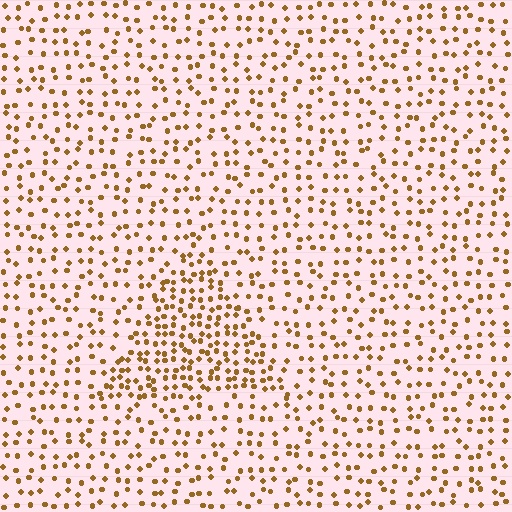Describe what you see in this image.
The image contains small brown elements arranged at two different densities. A triangle-shaped region is visible where the elements are more densely packed than the surrounding area.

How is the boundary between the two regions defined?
The boundary is defined by a change in element density (approximately 1.9x ratio). All elements are the same color, size, and shape.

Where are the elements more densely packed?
The elements are more densely packed inside the triangle boundary.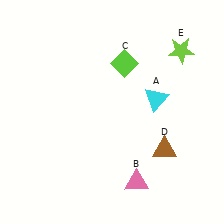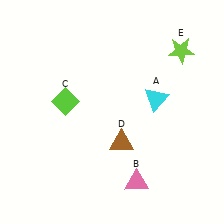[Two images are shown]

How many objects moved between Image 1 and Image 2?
2 objects moved between the two images.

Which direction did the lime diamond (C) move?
The lime diamond (C) moved left.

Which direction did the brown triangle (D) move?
The brown triangle (D) moved left.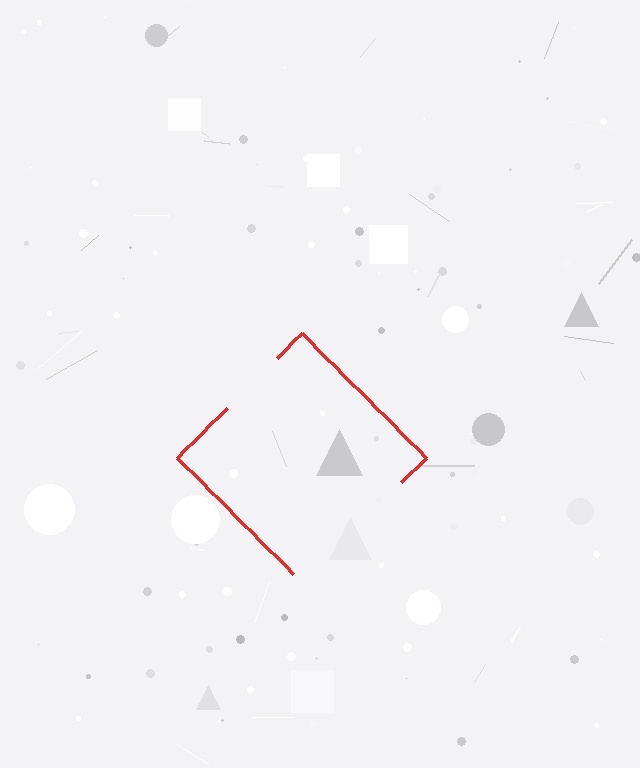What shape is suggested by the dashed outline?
The dashed outline suggests a diamond.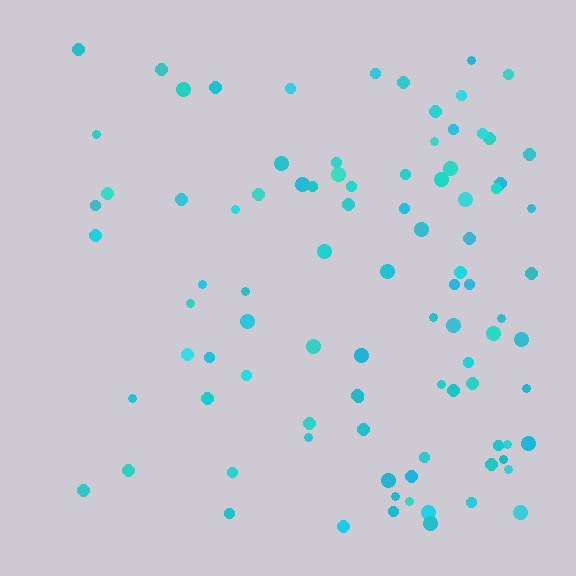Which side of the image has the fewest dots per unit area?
The left.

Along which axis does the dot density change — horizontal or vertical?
Horizontal.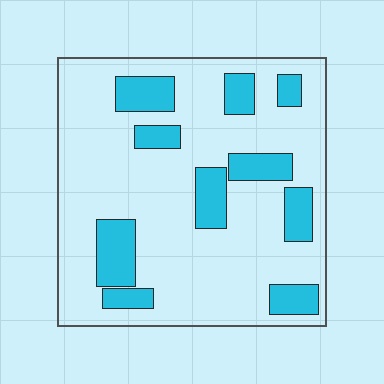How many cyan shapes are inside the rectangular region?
10.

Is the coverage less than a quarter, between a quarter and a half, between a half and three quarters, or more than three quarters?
Less than a quarter.